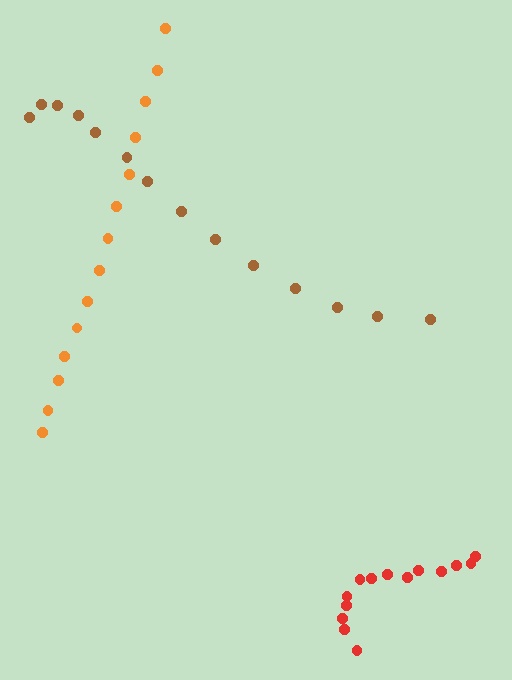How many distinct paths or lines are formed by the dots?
There are 3 distinct paths.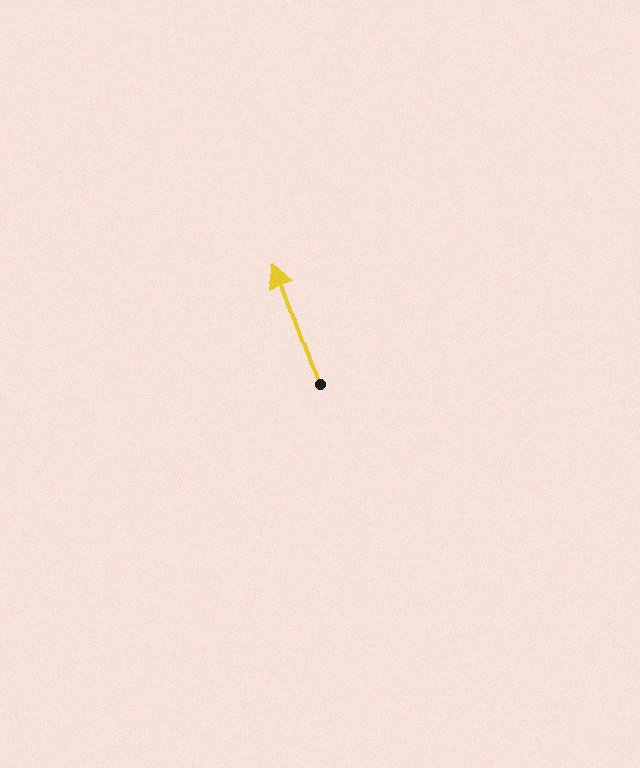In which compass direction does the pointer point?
North.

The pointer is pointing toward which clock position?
Roughly 11 o'clock.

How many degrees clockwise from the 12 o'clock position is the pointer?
Approximately 341 degrees.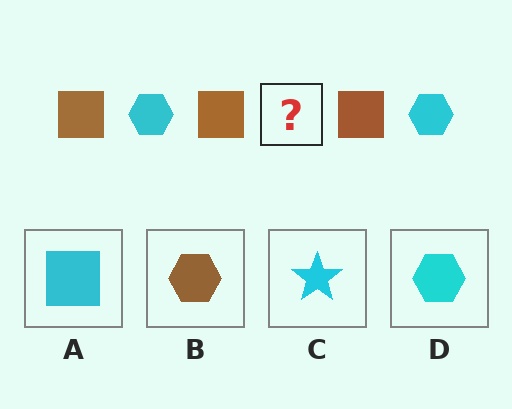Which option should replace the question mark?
Option D.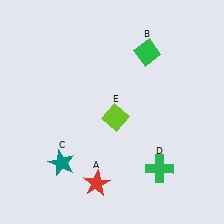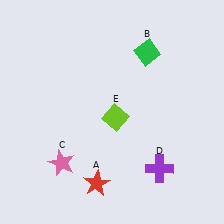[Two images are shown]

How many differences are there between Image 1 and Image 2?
There are 2 differences between the two images.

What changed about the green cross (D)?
In Image 1, D is green. In Image 2, it changed to purple.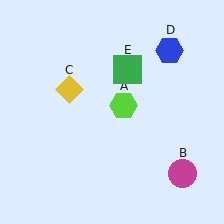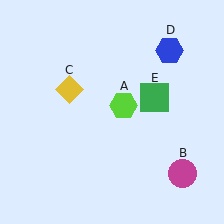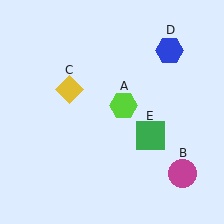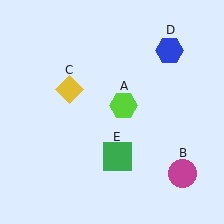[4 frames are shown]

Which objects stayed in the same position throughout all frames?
Lime hexagon (object A) and magenta circle (object B) and yellow diamond (object C) and blue hexagon (object D) remained stationary.